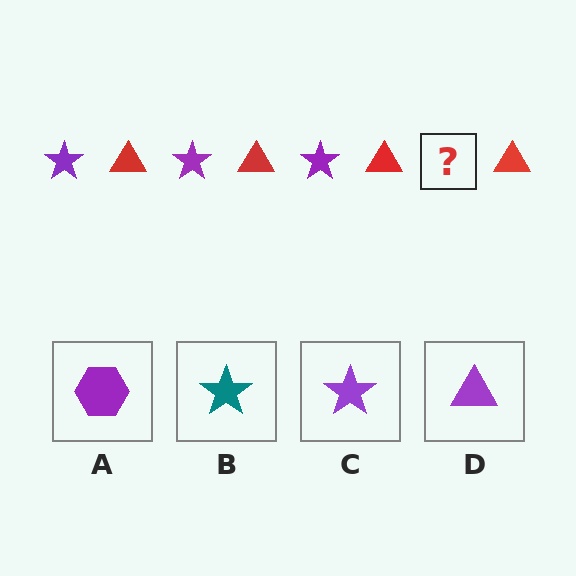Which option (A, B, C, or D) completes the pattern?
C.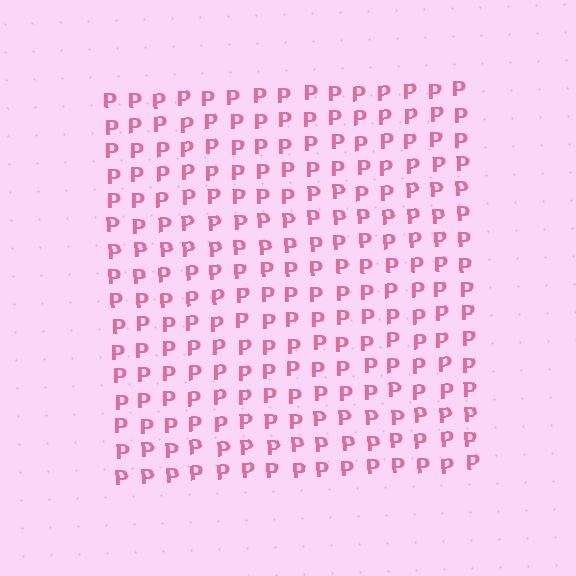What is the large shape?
The large shape is a square.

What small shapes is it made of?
It is made of small letter P's.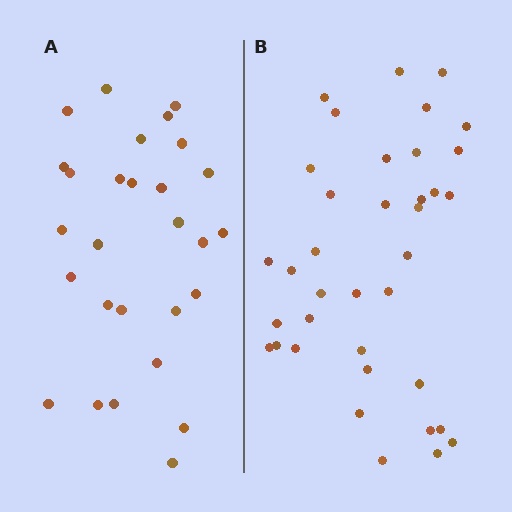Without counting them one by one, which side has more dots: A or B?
Region B (the right region) has more dots.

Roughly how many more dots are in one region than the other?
Region B has roughly 8 or so more dots than region A.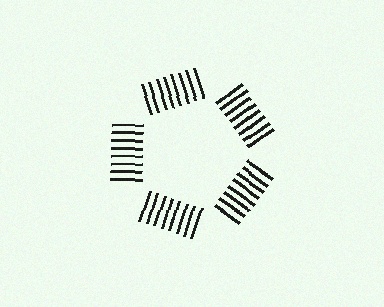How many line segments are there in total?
40 — 8 along each of the 5 edges.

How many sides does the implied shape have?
5 sides — the line-ends trace a pentagon.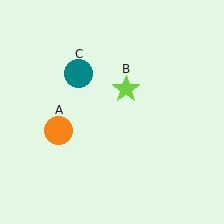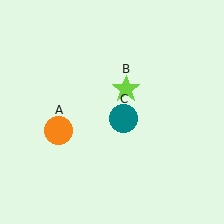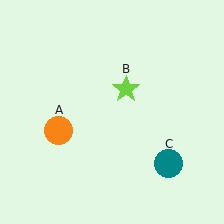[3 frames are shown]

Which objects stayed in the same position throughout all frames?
Orange circle (object A) and lime star (object B) remained stationary.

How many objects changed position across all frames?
1 object changed position: teal circle (object C).